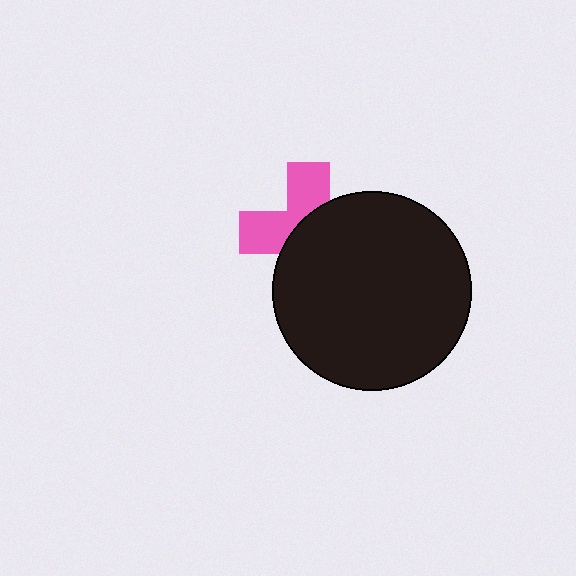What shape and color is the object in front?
The object in front is a black circle.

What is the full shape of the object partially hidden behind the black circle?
The partially hidden object is a pink cross.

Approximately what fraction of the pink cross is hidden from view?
Roughly 58% of the pink cross is hidden behind the black circle.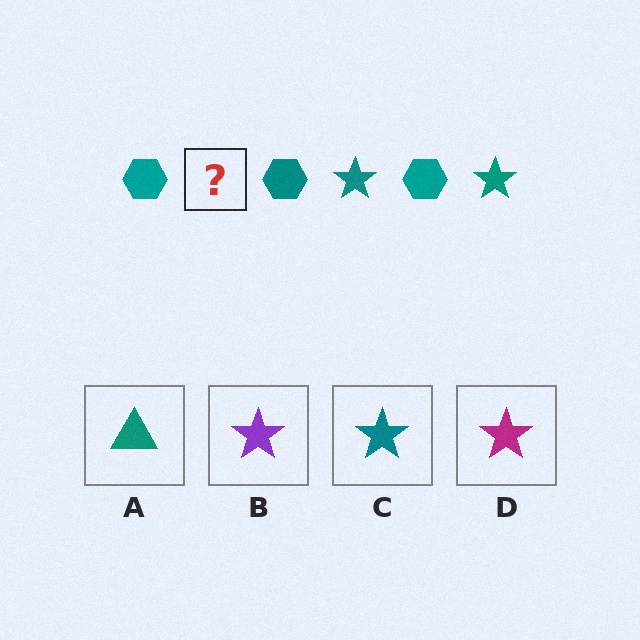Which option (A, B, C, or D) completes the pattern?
C.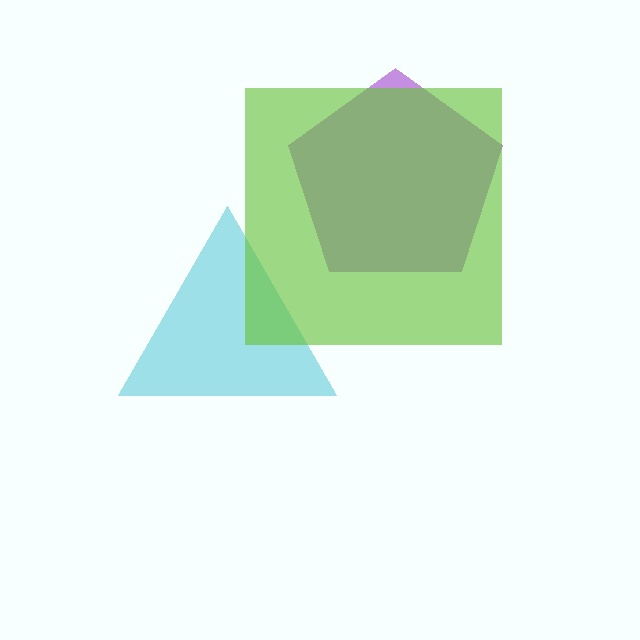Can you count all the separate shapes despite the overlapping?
Yes, there are 3 separate shapes.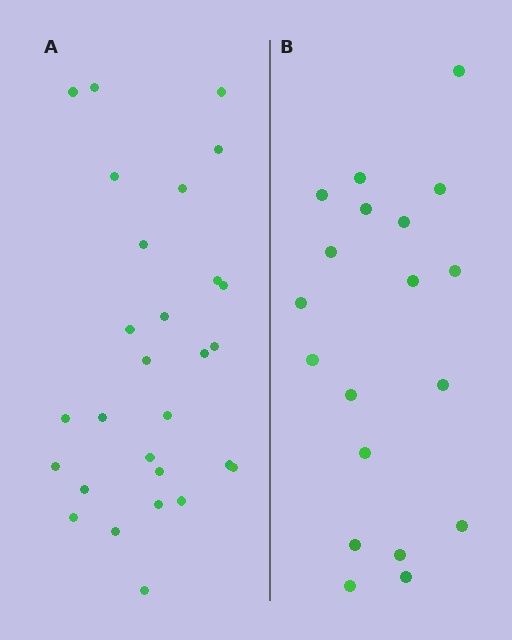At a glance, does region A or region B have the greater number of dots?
Region A (the left region) has more dots.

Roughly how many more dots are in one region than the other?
Region A has roughly 8 or so more dots than region B.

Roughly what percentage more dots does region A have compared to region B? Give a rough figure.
About 45% more.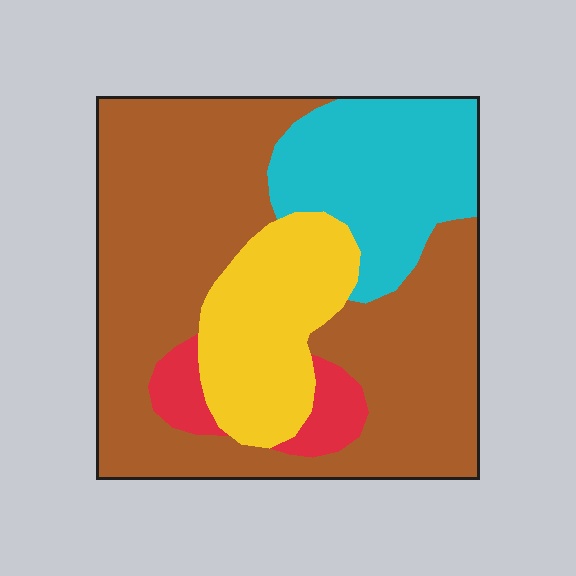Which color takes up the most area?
Brown, at roughly 55%.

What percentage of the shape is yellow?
Yellow covers 17% of the shape.